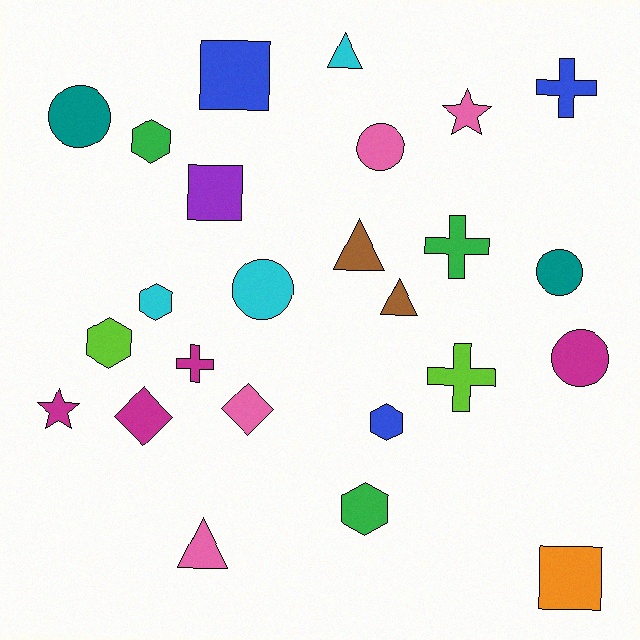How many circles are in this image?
There are 5 circles.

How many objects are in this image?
There are 25 objects.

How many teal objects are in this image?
There are 2 teal objects.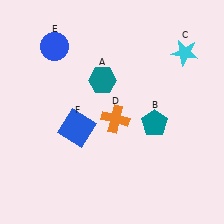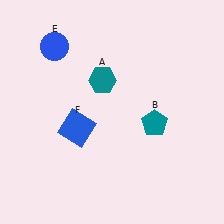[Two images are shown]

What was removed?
The orange cross (D), the cyan star (C) were removed in Image 2.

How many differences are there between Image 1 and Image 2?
There are 2 differences between the two images.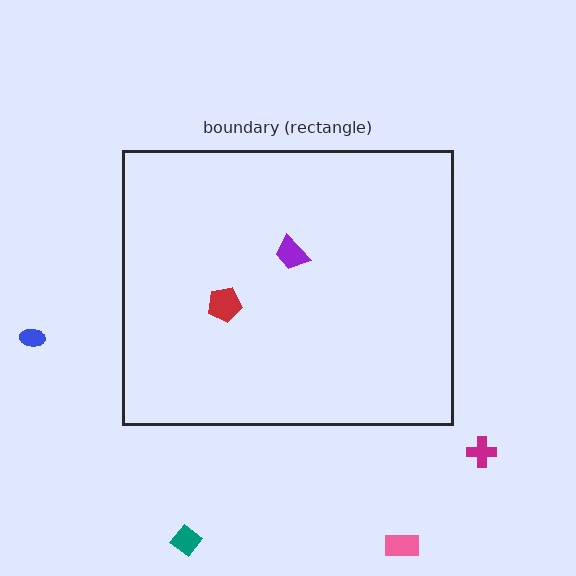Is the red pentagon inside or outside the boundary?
Inside.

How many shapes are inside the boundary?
2 inside, 4 outside.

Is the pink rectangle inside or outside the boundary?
Outside.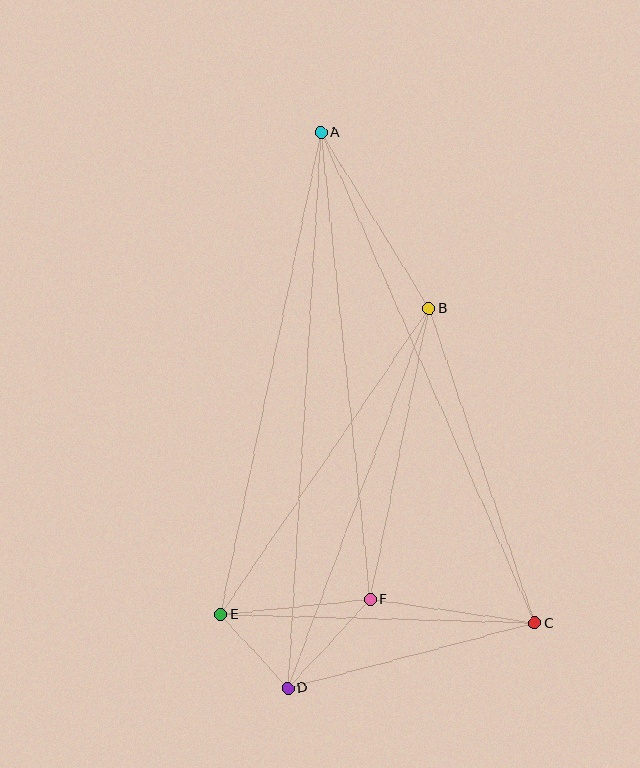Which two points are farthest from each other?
Points A and D are farthest from each other.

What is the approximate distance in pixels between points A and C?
The distance between A and C is approximately 536 pixels.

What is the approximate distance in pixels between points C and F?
The distance between C and F is approximately 167 pixels.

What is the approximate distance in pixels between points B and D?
The distance between B and D is approximately 406 pixels.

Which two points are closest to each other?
Points D and E are closest to each other.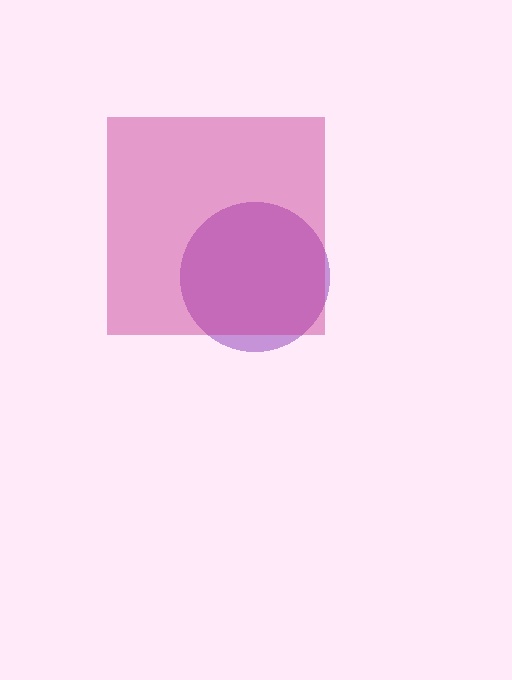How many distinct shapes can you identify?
There are 2 distinct shapes: a purple circle, a magenta square.